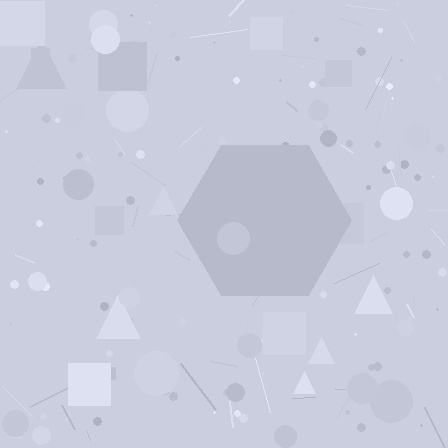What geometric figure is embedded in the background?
A hexagon is embedded in the background.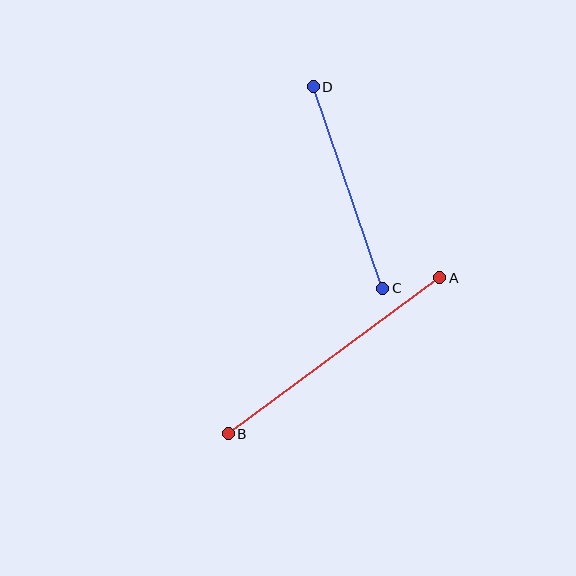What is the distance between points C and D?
The distance is approximately 213 pixels.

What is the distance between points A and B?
The distance is approximately 263 pixels.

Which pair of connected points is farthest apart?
Points A and B are farthest apart.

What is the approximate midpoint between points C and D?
The midpoint is at approximately (348, 187) pixels.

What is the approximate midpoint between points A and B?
The midpoint is at approximately (334, 356) pixels.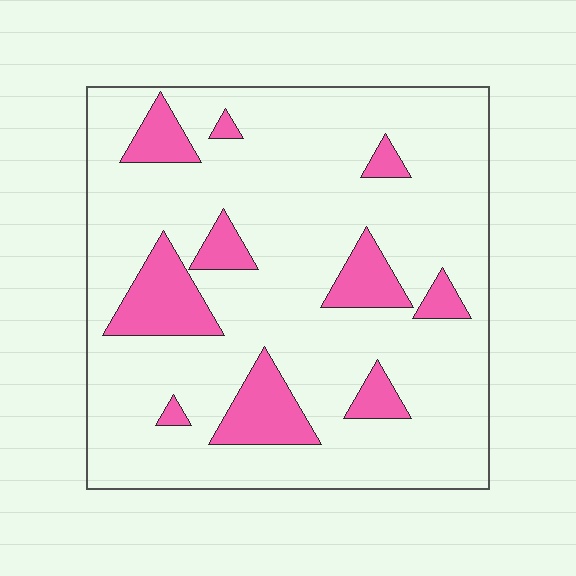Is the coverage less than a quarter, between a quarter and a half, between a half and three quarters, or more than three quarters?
Less than a quarter.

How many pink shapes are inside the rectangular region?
10.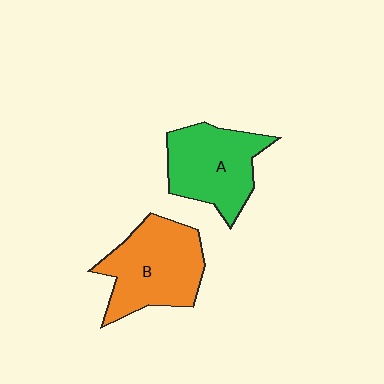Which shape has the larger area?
Shape B (orange).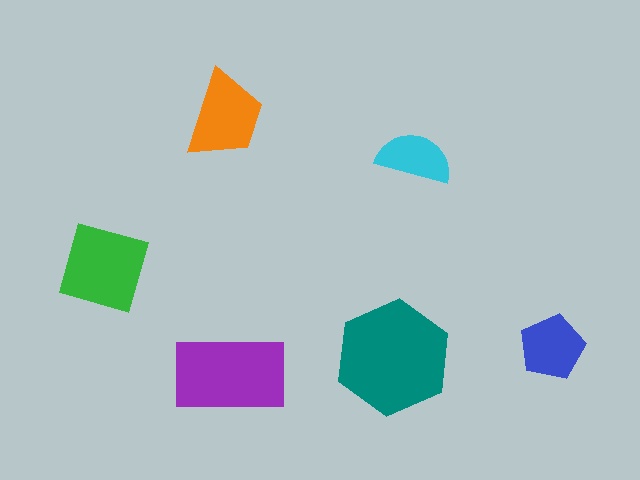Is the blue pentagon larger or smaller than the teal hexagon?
Smaller.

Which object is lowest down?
The purple rectangle is bottommost.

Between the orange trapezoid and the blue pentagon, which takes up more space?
The orange trapezoid.